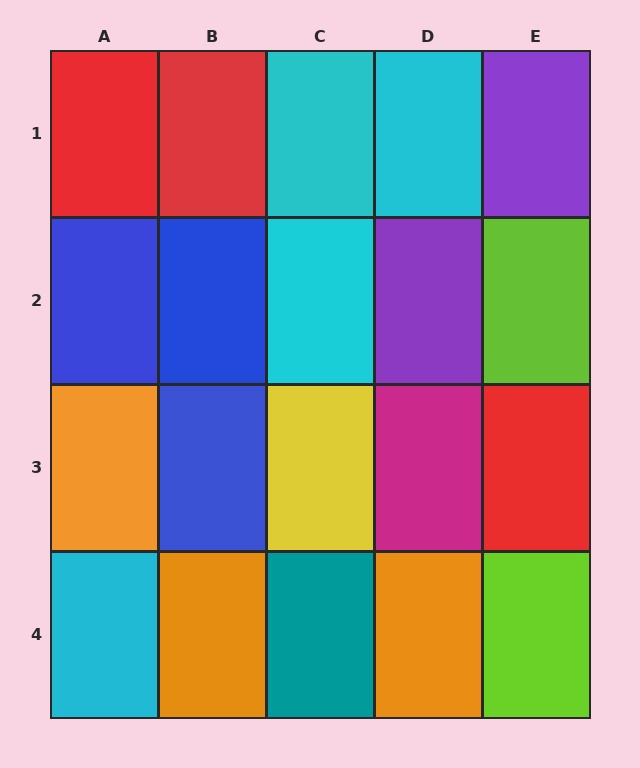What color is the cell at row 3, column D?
Magenta.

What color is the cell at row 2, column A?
Blue.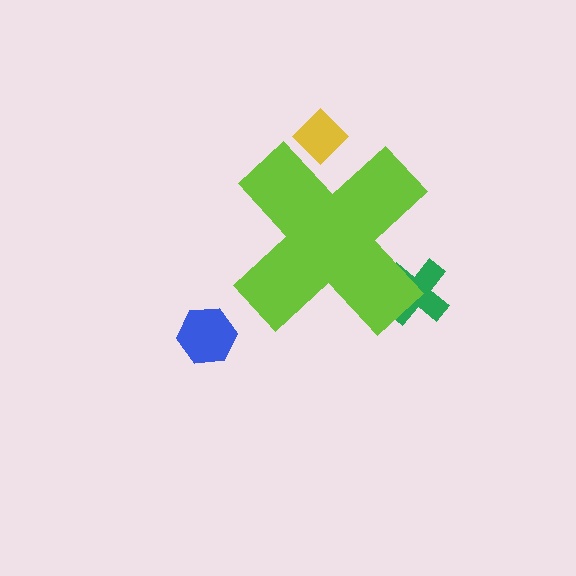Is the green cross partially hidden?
Yes, the green cross is partially hidden behind the lime cross.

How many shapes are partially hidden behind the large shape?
2 shapes are partially hidden.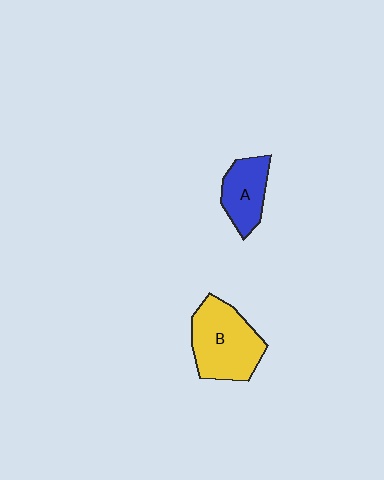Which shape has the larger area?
Shape B (yellow).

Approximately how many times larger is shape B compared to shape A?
Approximately 1.6 times.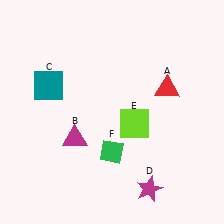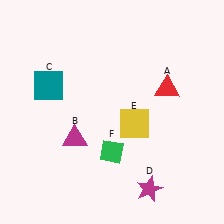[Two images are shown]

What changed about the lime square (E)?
In Image 1, E is lime. In Image 2, it changed to yellow.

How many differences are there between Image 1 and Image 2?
There is 1 difference between the two images.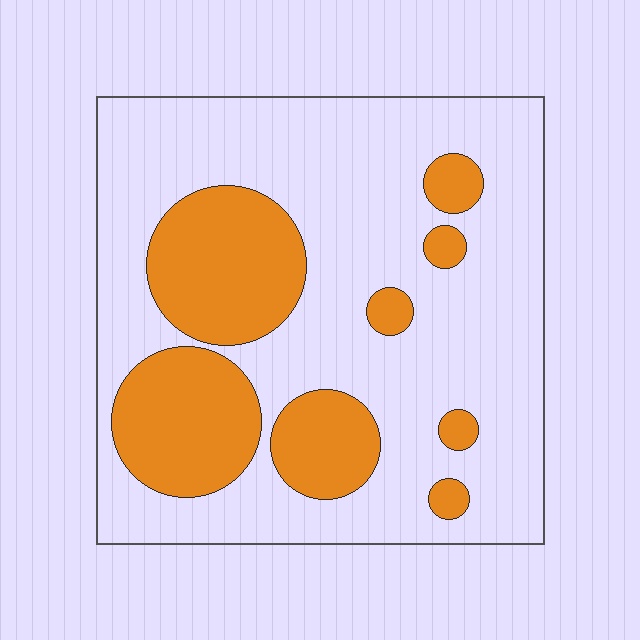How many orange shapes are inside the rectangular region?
8.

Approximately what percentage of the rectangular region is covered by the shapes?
Approximately 30%.